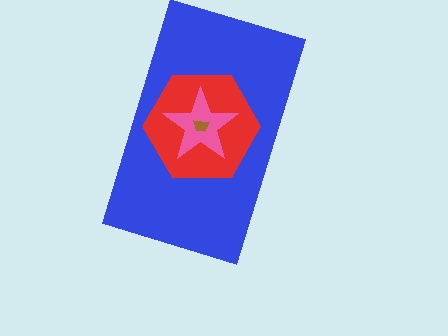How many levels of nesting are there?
4.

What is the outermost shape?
The blue rectangle.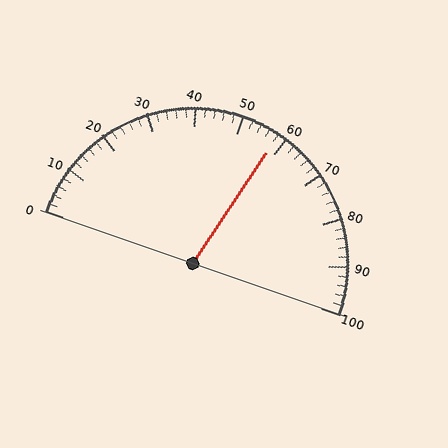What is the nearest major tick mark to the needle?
The nearest major tick mark is 60.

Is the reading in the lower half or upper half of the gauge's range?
The reading is in the upper half of the range (0 to 100).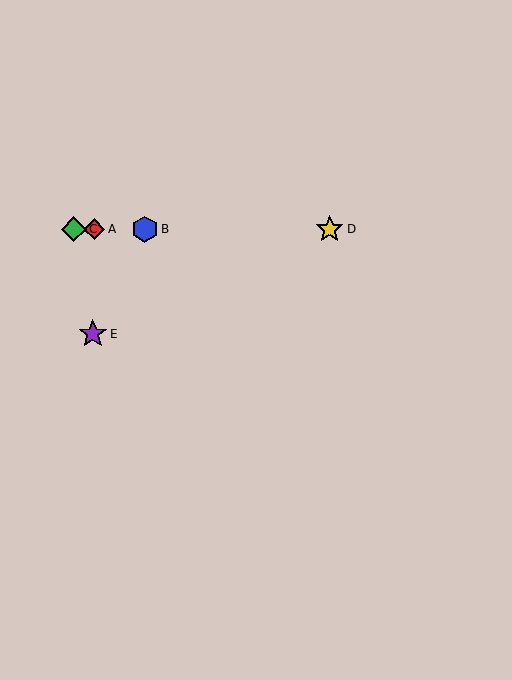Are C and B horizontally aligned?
Yes, both are at y≈229.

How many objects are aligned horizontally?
4 objects (A, B, C, D) are aligned horizontally.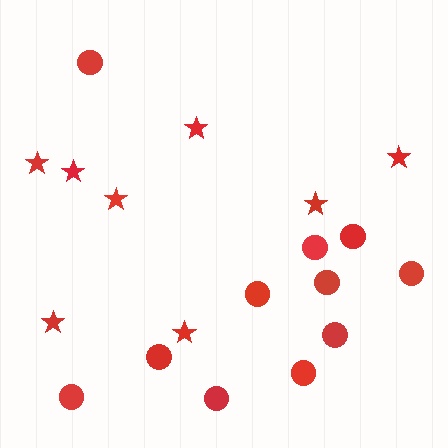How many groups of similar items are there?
There are 2 groups: one group of circles (11) and one group of stars (8).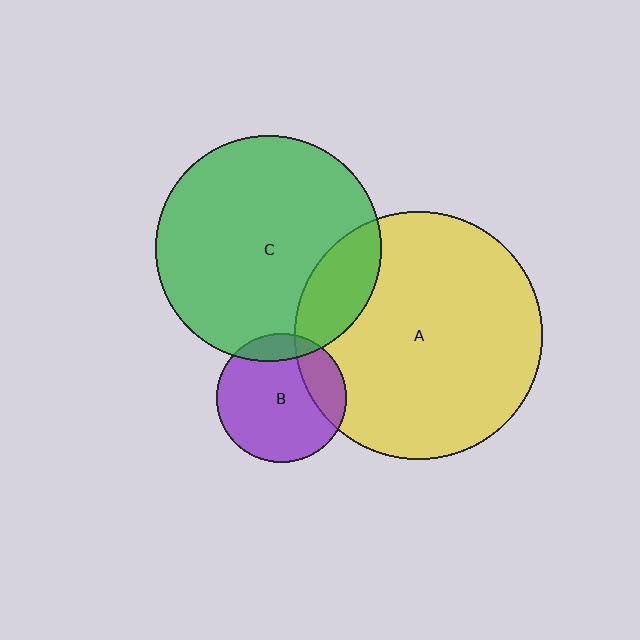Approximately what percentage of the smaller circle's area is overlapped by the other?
Approximately 15%.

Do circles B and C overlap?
Yes.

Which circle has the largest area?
Circle A (yellow).